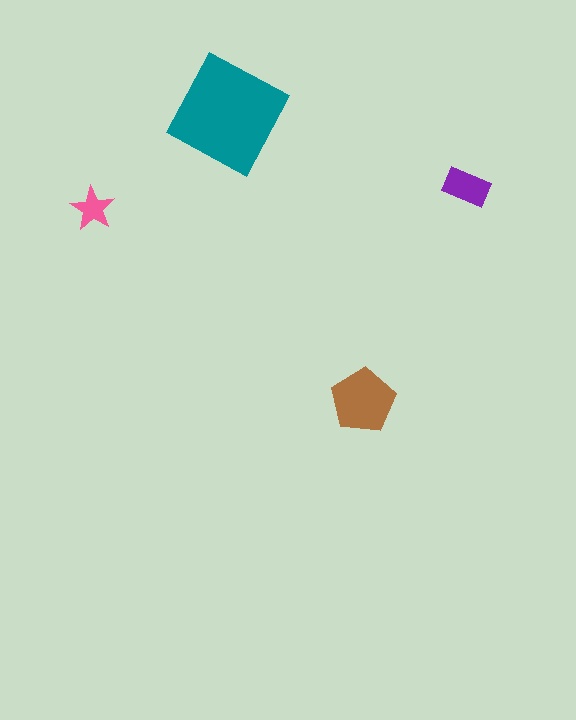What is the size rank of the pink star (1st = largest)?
4th.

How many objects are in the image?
There are 4 objects in the image.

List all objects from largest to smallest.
The teal square, the brown pentagon, the purple rectangle, the pink star.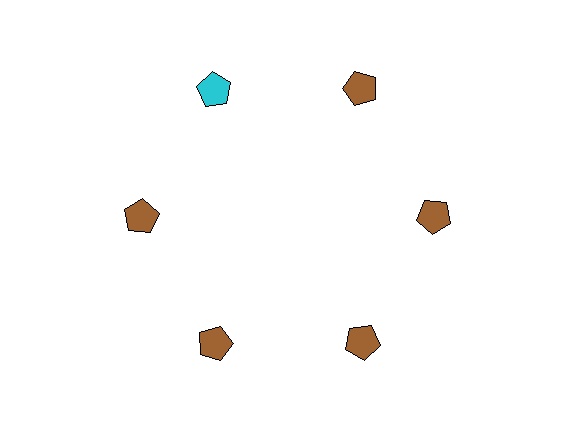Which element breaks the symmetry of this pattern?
The cyan pentagon at roughly the 11 o'clock position breaks the symmetry. All other shapes are brown pentagons.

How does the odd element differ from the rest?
It has a different color: cyan instead of brown.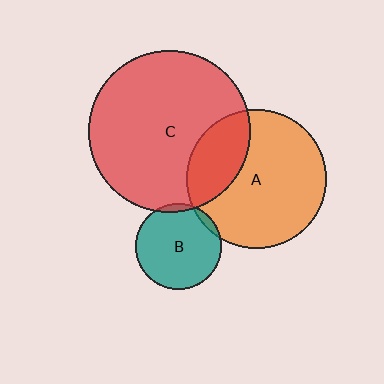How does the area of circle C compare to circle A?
Approximately 1.4 times.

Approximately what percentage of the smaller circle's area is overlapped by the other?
Approximately 25%.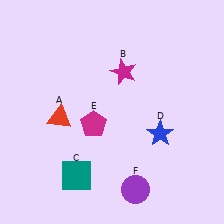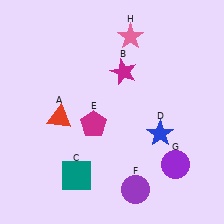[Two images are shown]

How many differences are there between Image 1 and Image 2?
There are 2 differences between the two images.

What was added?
A purple circle (G), a pink star (H) were added in Image 2.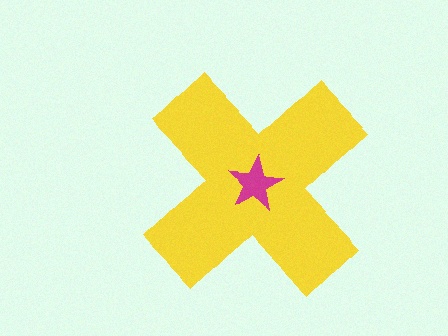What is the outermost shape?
The yellow cross.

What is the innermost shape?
The magenta star.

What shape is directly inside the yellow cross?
The magenta star.